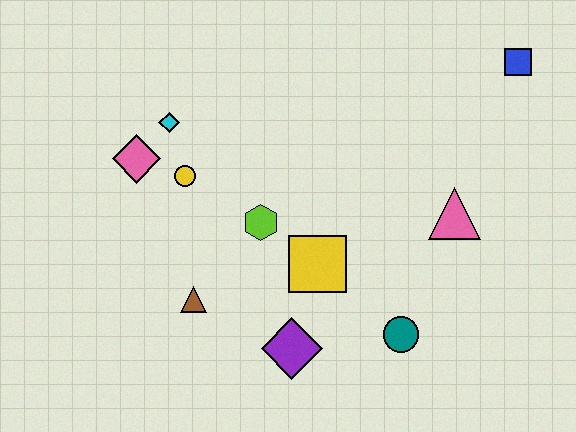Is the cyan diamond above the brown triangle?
Yes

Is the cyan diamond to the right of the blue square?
No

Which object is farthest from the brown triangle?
The blue square is farthest from the brown triangle.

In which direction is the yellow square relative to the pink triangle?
The yellow square is to the left of the pink triangle.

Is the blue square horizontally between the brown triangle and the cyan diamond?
No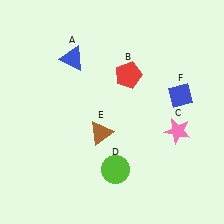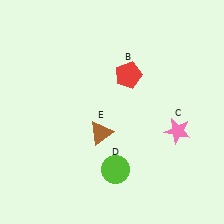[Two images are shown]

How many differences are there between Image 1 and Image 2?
There are 2 differences between the two images.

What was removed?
The blue diamond (F), the blue triangle (A) were removed in Image 2.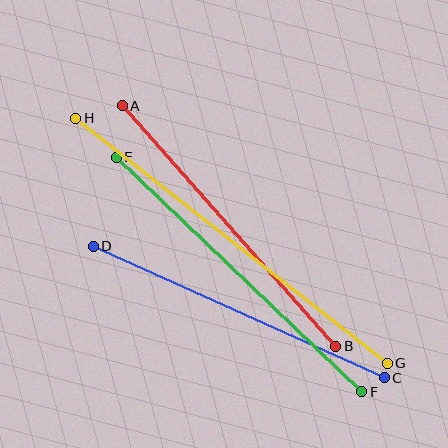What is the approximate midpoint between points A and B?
The midpoint is at approximately (229, 226) pixels.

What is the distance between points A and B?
The distance is approximately 321 pixels.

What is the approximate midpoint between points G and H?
The midpoint is at approximately (232, 241) pixels.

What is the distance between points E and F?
The distance is approximately 339 pixels.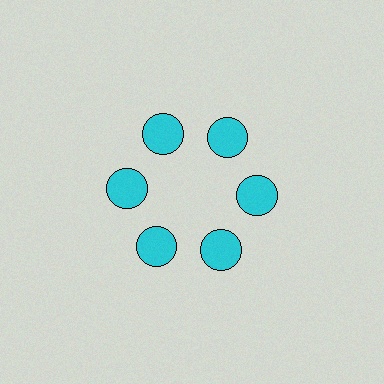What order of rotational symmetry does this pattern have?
This pattern has 6-fold rotational symmetry.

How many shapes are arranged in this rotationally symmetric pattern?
There are 6 shapes, arranged in 6 groups of 1.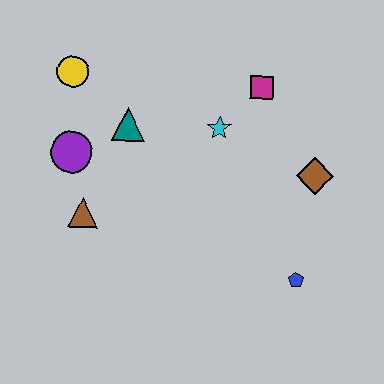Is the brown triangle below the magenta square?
Yes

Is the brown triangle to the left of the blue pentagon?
Yes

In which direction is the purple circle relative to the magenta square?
The purple circle is to the left of the magenta square.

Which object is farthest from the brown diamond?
The yellow circle is farthest from the brown diamond.